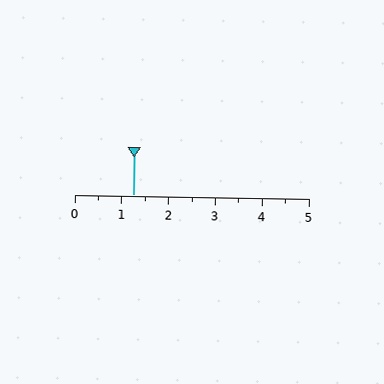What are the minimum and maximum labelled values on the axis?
The axis runs from 0 to 5.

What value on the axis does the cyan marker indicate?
The marker indicates approximately 1.2.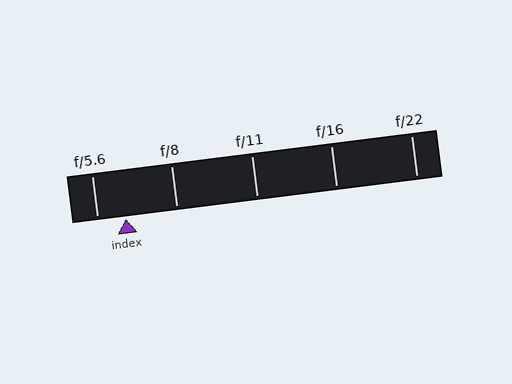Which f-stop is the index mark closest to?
The index mark is closest to f/5.6.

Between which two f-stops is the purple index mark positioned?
The index mark is between f/5.6 and f/8.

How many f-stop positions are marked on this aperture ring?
There are 5 f-stop positions marked.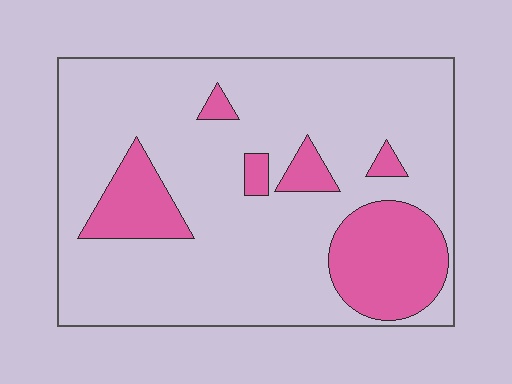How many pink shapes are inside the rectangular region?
6.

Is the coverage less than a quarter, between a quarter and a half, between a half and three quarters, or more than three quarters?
Less than a quarter.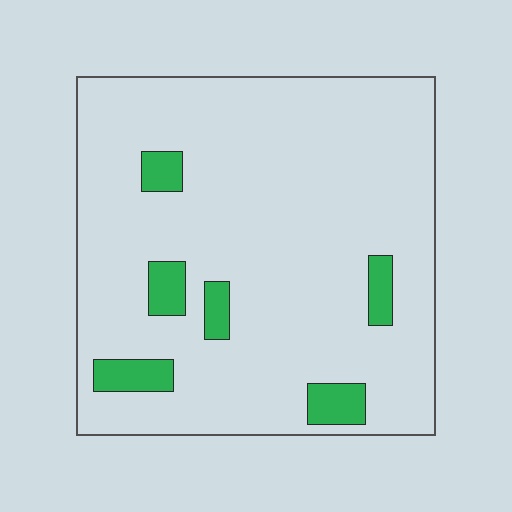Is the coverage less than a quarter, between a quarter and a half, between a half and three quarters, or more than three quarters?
Less than a quarter.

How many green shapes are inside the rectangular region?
6.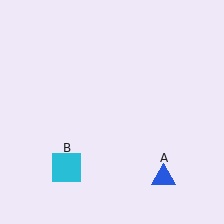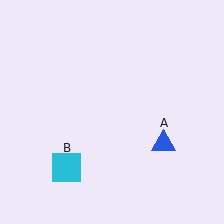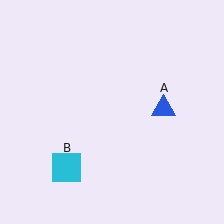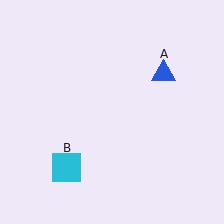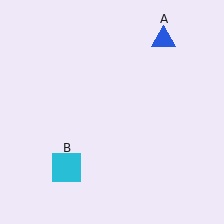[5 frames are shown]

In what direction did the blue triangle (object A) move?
The blue triangle (object A) moved up.